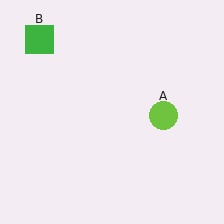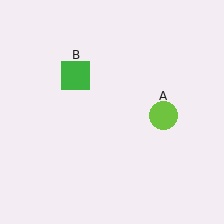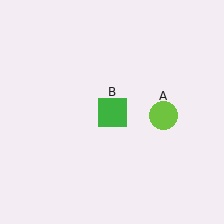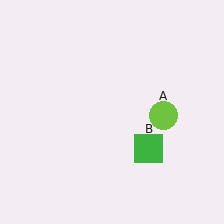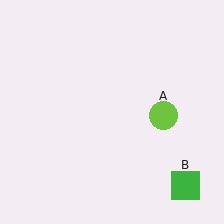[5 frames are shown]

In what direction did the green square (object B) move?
The green square (object B) moved down and to the right.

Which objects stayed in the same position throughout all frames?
Lime circle (object A) remained stationary.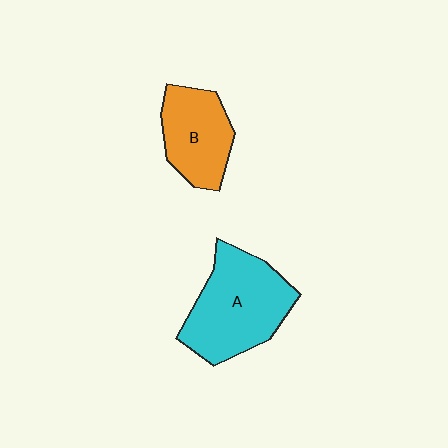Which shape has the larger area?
Shape A (cyan).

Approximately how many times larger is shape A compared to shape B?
Approximately 1.5 times.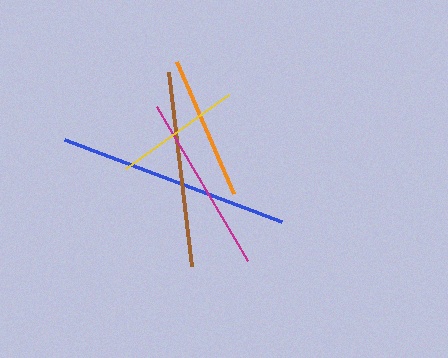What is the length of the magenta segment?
The magenta segment is approximately 179 pixels long.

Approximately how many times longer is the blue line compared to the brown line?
The blue line is approximately 1.2 times the length of the brown line.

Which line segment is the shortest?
The yellow line is the shortest at approximately 127 pixels.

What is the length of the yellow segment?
The yellow segment is approximately 127 pixels long.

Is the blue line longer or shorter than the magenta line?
The blue line is longer than the magenta line.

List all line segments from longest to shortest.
From longest to shortest: blue, brown, magenta, orange, yellow.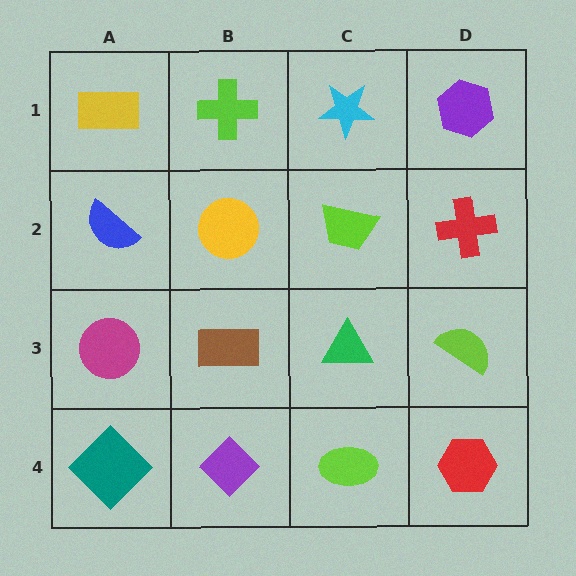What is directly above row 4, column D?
A lime semicircle.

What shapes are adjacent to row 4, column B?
A brown rectangle (row 3, column B), a teal diamond (row 4, column A), a lime ellipse (row 4, column C).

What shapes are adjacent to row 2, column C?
A cyan star (row 1, column C), a green triangle (row 3, column C), a yellow circle (row 2, column B), a red cross (row 2, column D).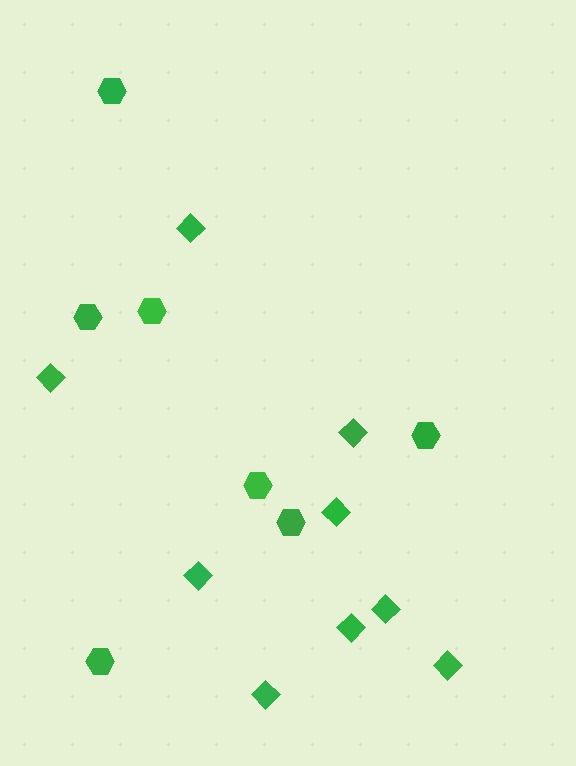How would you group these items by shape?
There are 2 groups: one group of hexagons (7) and one group of diamonds (9).